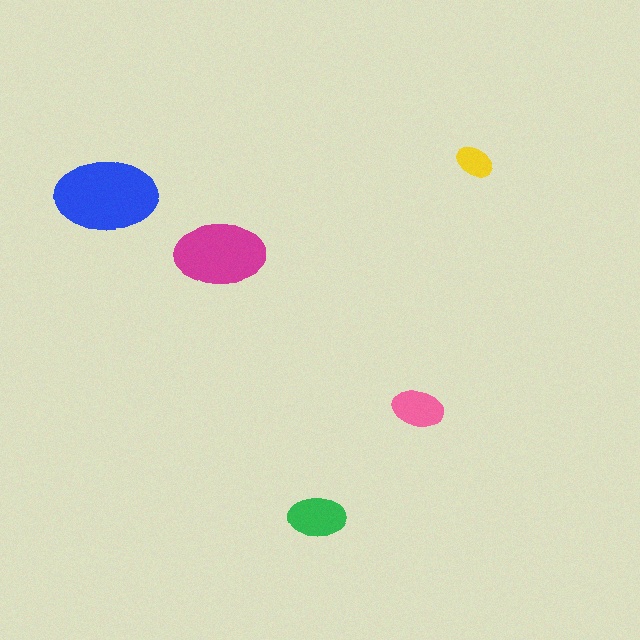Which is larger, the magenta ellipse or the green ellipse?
The magenta one.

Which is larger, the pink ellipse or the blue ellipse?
The blue one.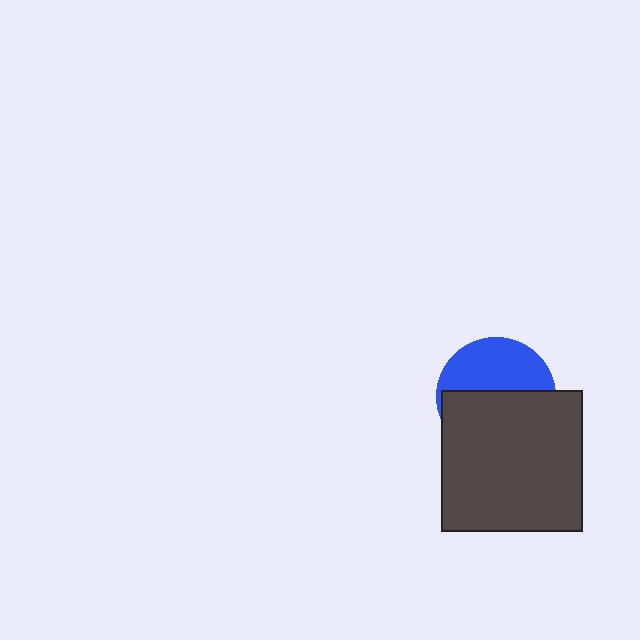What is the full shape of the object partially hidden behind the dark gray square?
The partially hidden object is a blue circle.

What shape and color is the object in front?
The object in front is a dark gray square.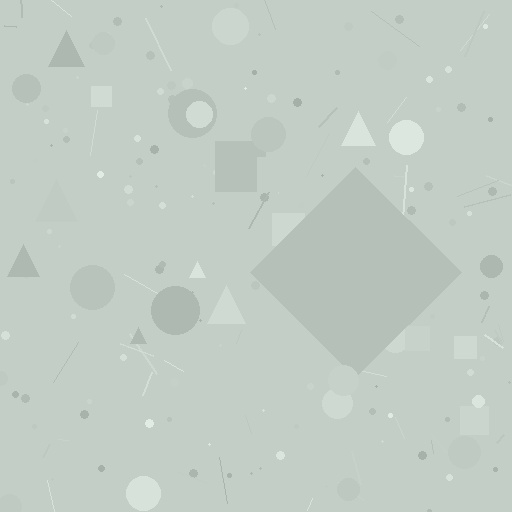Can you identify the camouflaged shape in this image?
The camouflaged shape is a diamond.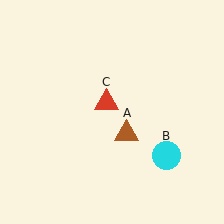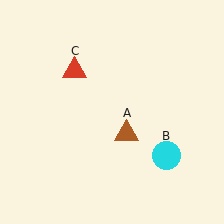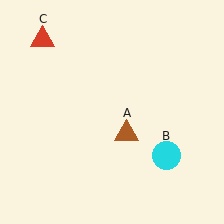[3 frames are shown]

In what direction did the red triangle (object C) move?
The red triangle (object C) moved up and to the left.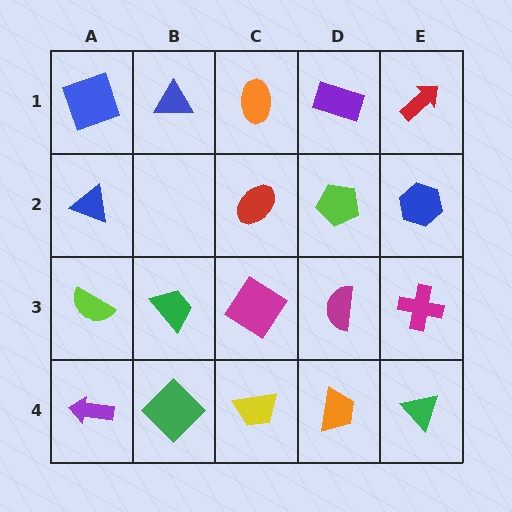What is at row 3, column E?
A magenta cross.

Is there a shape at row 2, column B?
No, that cell is empty.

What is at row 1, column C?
An orange ellipse.